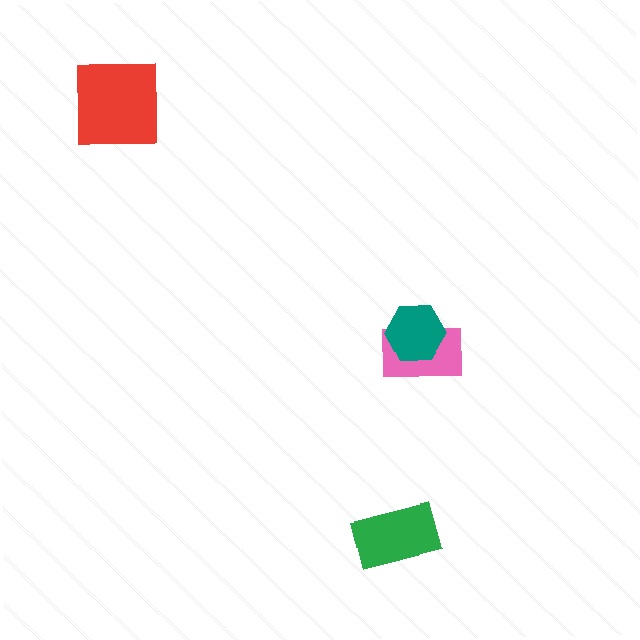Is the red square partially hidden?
No, no other shape covers it.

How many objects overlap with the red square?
0 objects overlap with the red square.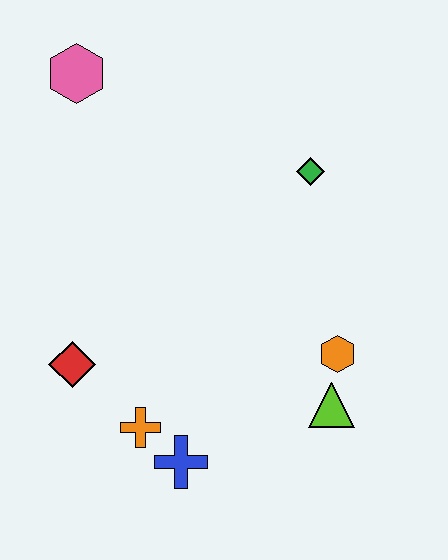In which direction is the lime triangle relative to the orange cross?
The lime triangle is to the right of the orange cross.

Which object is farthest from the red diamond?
The green diamond is farthest from the red diamond.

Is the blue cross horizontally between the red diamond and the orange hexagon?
Yes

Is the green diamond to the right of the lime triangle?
No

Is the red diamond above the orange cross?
Yes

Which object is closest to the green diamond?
The orange hexagon is closest to the green diamond.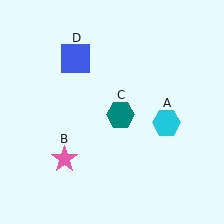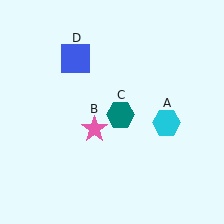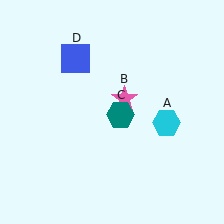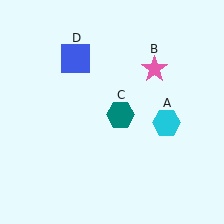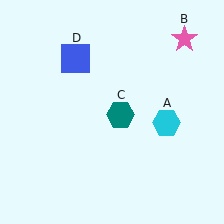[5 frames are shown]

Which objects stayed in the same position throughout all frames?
Cyan hexagon (object A) and teal hexagon (object C) and blue square (object D) remained stationary.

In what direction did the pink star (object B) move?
The pink star (object B) moved up and to the right.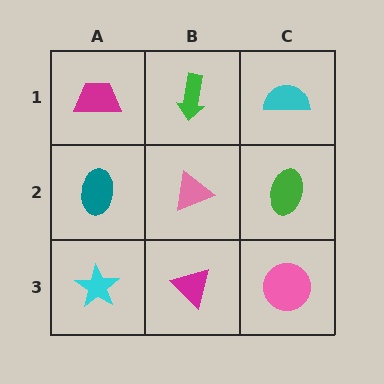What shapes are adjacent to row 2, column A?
A magenta trapezoid (row 1, column A), a cyan star (row 3, column A), a pink triangle (row 2, column B).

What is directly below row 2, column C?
A pink circle.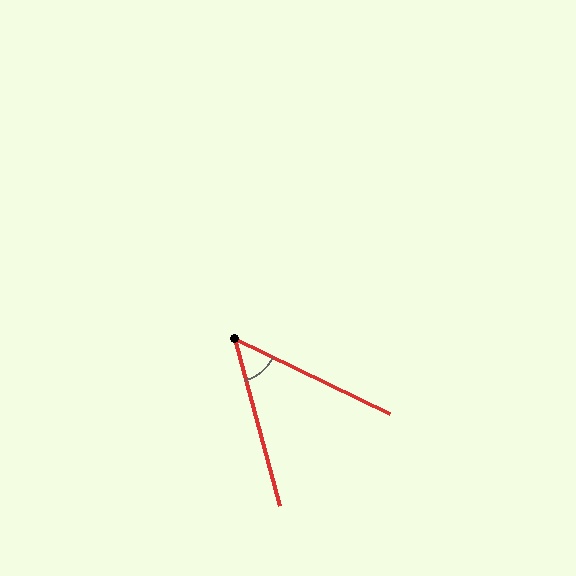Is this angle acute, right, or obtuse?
It is acute.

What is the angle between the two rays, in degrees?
Approximately 49 degrees.